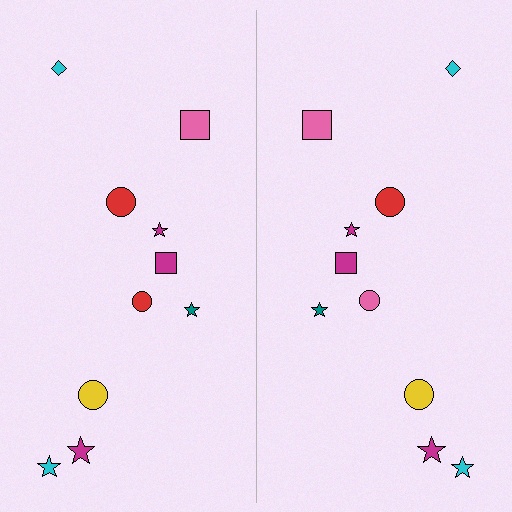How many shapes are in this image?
There are 20 shapes in this image.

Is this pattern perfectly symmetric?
No, the pattern is not perfectly symmetric. The pink circle on the right side breaks the symmetry — its mirror counterpart is red.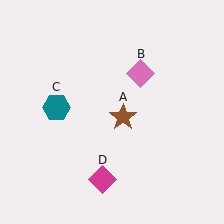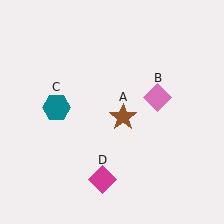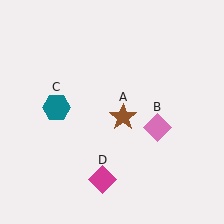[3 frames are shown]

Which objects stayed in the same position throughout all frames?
Brown star (object A) and teal hexagon (object C) and magenta diamond (object D) remained stationary.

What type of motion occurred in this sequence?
The pink diamond (object B) rotated clockwise around the center of the scene.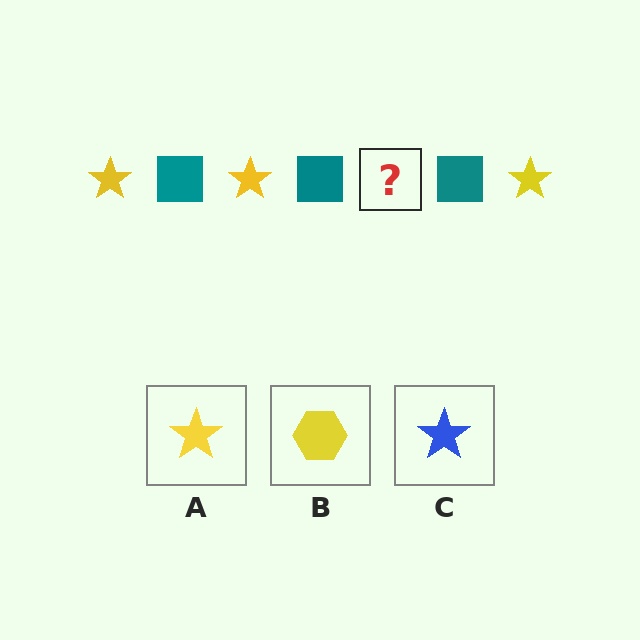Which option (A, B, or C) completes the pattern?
A.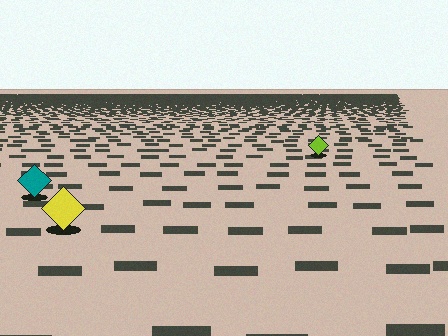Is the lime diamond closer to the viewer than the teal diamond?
No. The teal diamond is closer — you can tell from the texture gradient: the ground texture is coarser near it.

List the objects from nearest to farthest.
From nearest to farthest: the yellow diamond, the teal diamond, the lime diamond.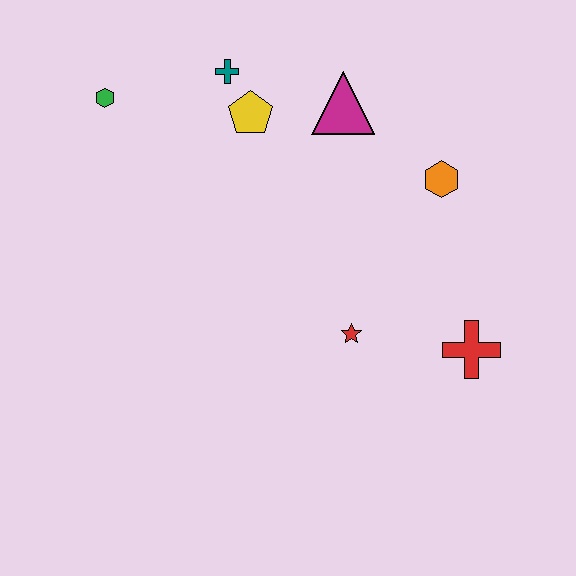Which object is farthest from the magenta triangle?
The red cross is farthest from the magenta triangle.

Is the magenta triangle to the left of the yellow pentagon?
No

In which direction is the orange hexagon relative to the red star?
The orange hexagon is above the red star.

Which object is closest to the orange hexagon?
The magenta triangle is closest to the orange hexagon.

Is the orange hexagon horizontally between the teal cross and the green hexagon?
No